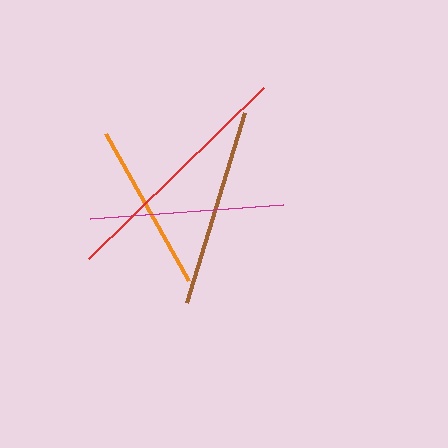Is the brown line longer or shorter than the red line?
The red line is longer than the brown line.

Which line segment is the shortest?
The orange line is the shortest at approximately 169 pixels.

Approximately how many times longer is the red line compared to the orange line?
The red line is approximately 1.4 times the length of the orange line.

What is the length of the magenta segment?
The magenta segment is approximately 193 pixels long.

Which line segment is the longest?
The red line is the longest at approximately 244 pixels.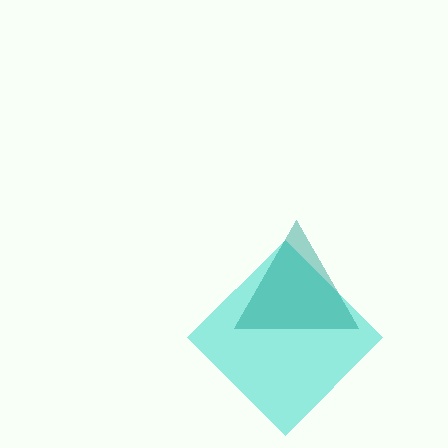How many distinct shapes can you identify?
There are 2 distinct shapes: a cyan diamond, a teal triangle.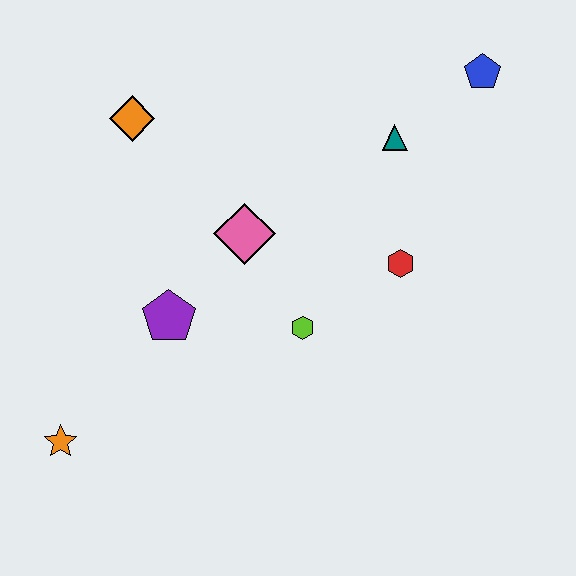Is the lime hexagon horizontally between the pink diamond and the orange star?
No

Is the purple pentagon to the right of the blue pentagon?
No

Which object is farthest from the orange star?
The blue pentagon is farthest from the orange star.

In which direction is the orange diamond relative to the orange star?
The orange diamond is above the orange star.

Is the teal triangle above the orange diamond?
No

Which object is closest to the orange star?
The purple pentagon is closest to the orange star.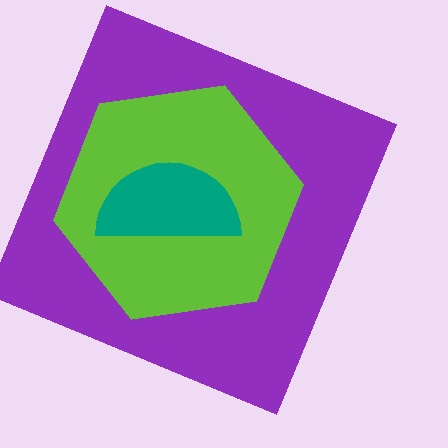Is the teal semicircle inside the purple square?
Yes.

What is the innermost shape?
The teal semicircle.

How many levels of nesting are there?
3.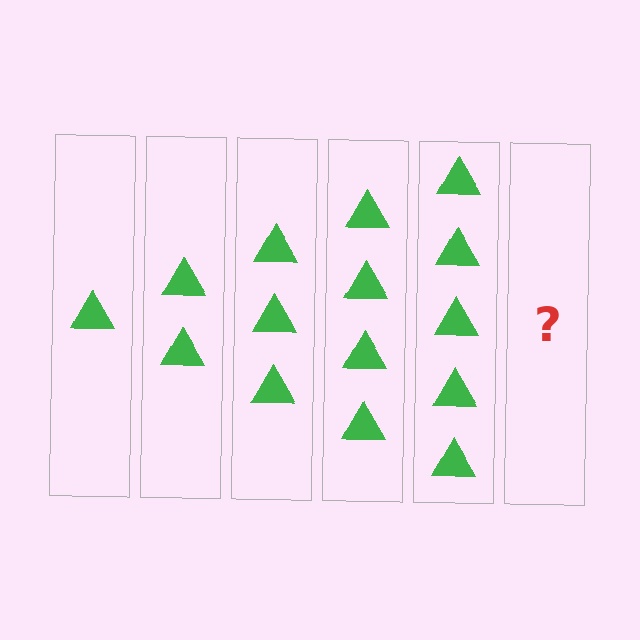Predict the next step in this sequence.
The next step is 6 triangles.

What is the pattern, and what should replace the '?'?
The pattern is that each step adds one more triangle. The '?' should be 6 triangles.